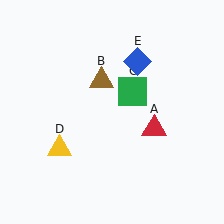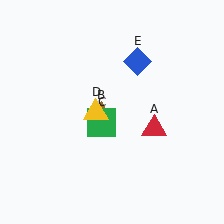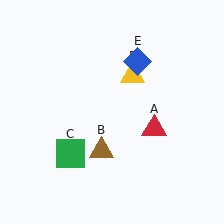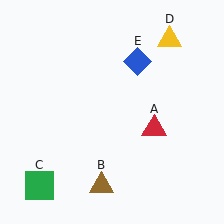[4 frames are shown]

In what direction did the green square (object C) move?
The green square (object C) moved down and to the left.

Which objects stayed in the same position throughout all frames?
Red triangle (object A) and blue diamond (object E) remained stationary.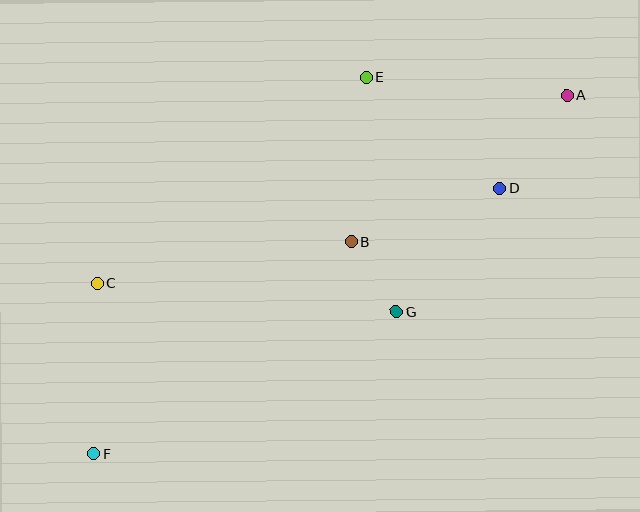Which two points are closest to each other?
Points B and G are closest to each other.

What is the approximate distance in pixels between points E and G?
The distance between E and G is approximately 237 pixels.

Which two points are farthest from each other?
Points A and F are farthest from each other.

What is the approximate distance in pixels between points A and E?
The distance between A and E is approximately 201 pixels.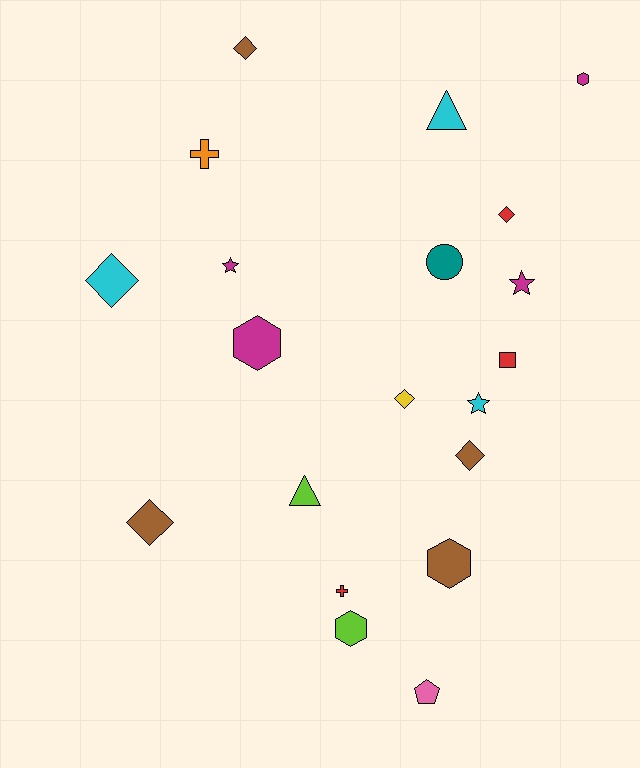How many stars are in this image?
There are 3 stars.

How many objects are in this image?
There are 20 objects.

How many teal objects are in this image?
There is 1 teal object.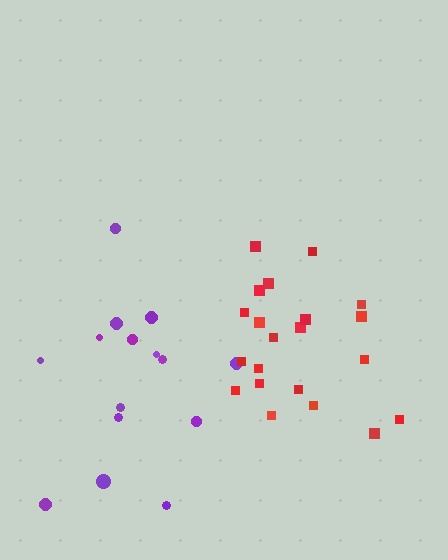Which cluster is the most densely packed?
Red.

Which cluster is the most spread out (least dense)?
Purple.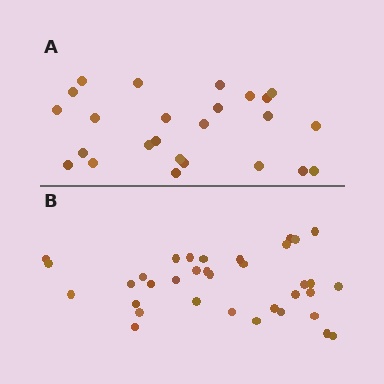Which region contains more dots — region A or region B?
Region B (the bottom region) has more dots.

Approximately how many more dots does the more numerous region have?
Region B has roughly 10 or so more dots than region A.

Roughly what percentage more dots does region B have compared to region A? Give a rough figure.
About 40% more.